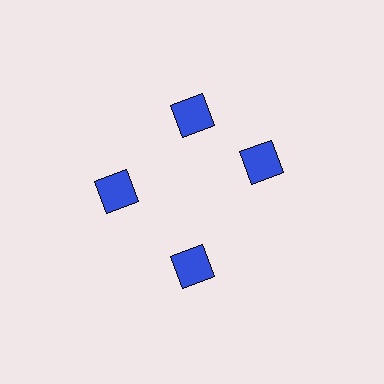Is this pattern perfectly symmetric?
No. The 4 blue squares are arranged in a ring, but one element near the 3 o'clock position is rotated out of alignment along the ring, breaking the 4-fold rotational symmetry.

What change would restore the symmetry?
The symmetry would be restored by rotating it back into even spacing with its neighbors so that all 4 squares sit at equal angles and equal distance from the center.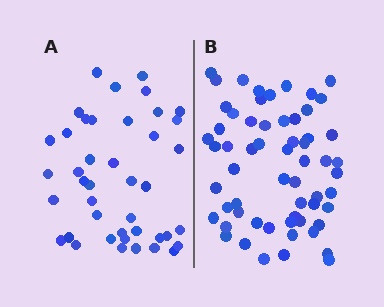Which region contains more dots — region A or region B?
Region B (the right region) has more dots.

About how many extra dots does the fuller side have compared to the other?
Region B has approximately 20 more dots than region A.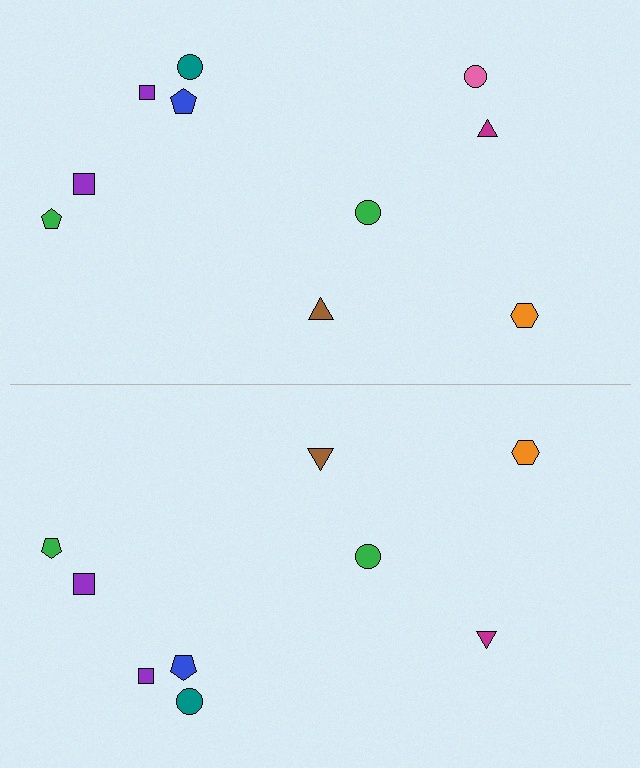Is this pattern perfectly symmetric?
No, the pattern is not perfectly symmetric. A pink circle is missing from the bottom side.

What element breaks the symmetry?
A pink circle is missing from the bottom side.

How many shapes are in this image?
There are 19 shapes in this image.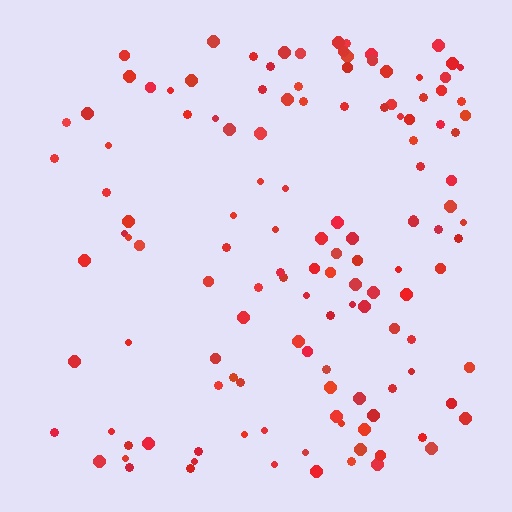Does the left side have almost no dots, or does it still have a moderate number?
Still a moderate number, just noticeably fewer than the right.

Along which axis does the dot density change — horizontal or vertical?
Horizontal.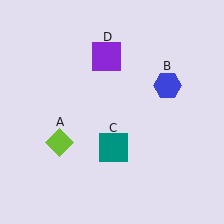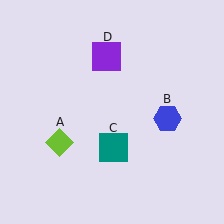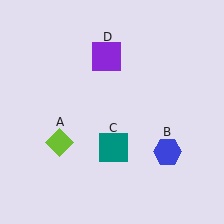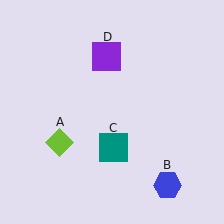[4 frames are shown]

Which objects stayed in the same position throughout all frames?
Lime diamond (object A) and teal square (object C) and purple square (object D) remained stationary.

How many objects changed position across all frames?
1 object changed position: blue hexagon (object B).